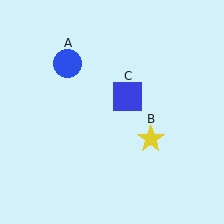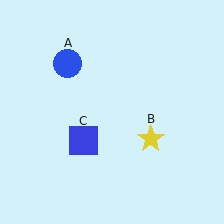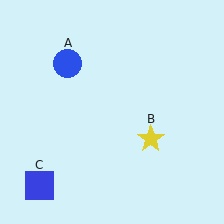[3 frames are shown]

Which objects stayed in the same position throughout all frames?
Blue circle (object A) and yellow star (object B) remained stationary.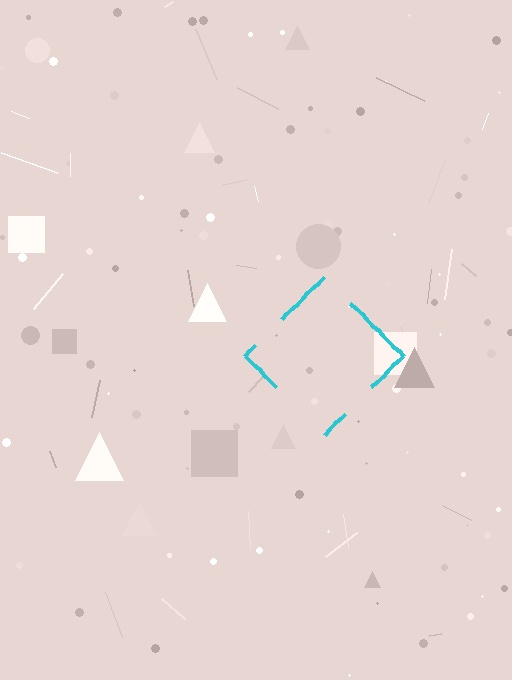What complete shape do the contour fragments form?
The contour fragments form a diamond.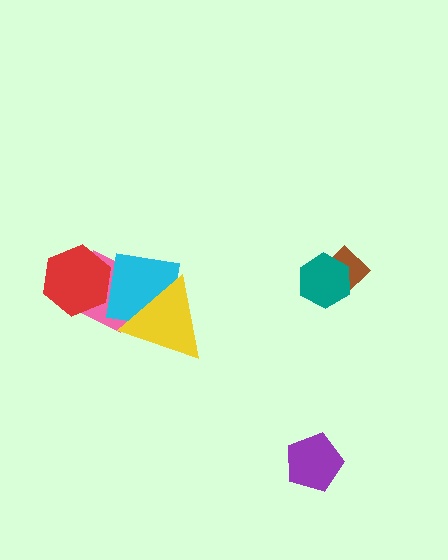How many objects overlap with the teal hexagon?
1 object overlaps with the teal hexagon.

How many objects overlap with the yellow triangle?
2 objects overlap with the yellow triangle.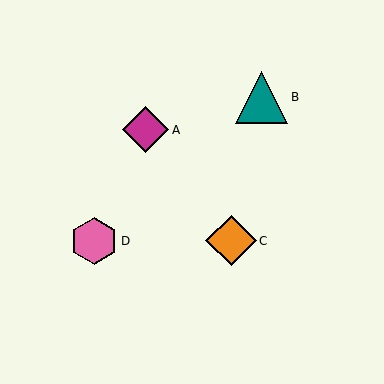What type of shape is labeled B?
Shape B is a teal triangle.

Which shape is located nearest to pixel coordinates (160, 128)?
The magenta diamond (labeled A) at (146, 130) is nearest to that location.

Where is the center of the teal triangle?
The center of the teal triangle is at (262, 97).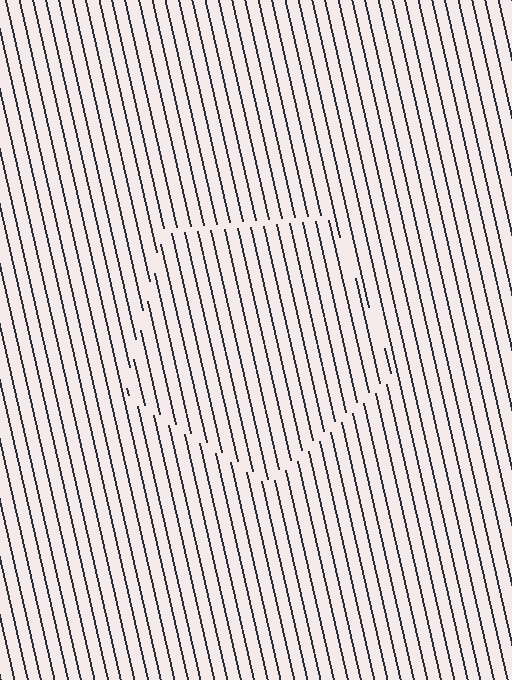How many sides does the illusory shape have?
5 sides — the line-ends trace a pentagon.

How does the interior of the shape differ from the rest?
The interior of the shape contains the same grating, shifted by half a period — the contour is defined by the phase discontinuity where line-ends from the inner and outer gratings abut.